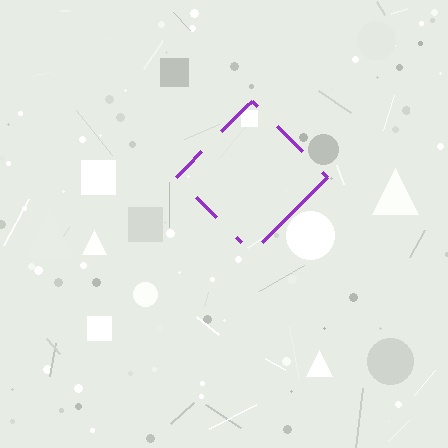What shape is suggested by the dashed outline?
The dashed outline suggests a diamond.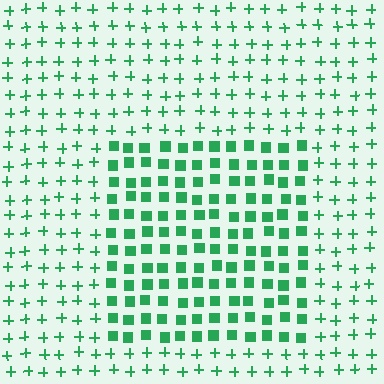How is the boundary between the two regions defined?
The boundary is defined by a change in element shape: squares inside vs. plus signs outside. All elements share the same color and spacing.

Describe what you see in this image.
The image is filled with small green elements arranged in a uniform grid. A rectangle-shaped region contains squares, while the surrounding area contains plus signs. The boundary is defined purely by the change in element shape.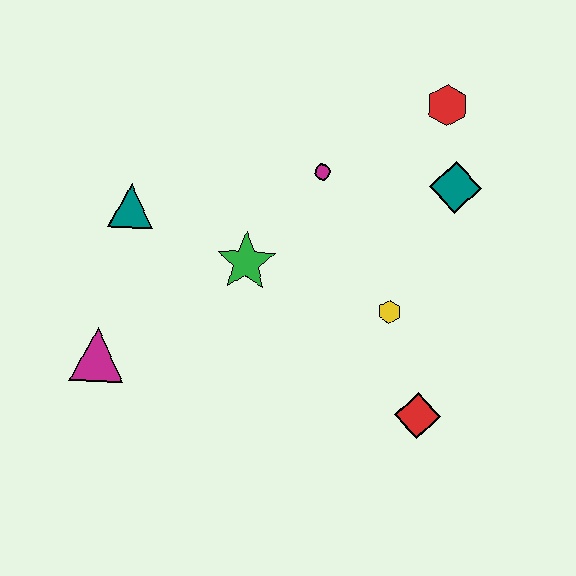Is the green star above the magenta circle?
No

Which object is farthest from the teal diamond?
The magenta triangle is farthest from the teal diamond.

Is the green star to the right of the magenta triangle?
Yes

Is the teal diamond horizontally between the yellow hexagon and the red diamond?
No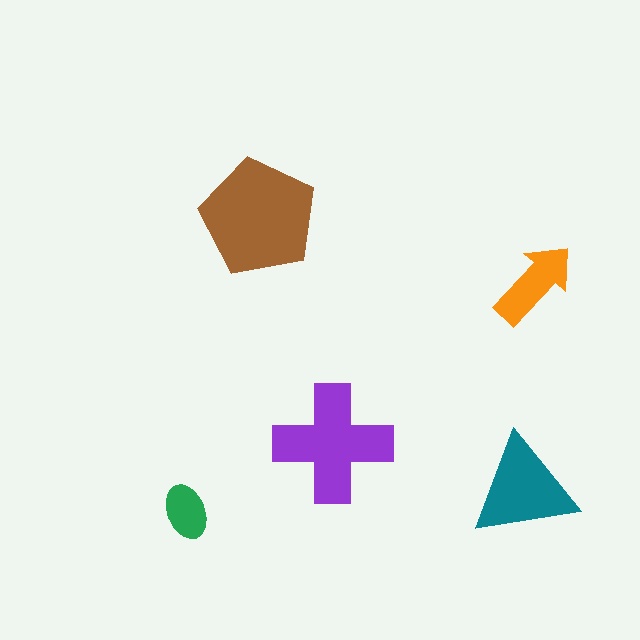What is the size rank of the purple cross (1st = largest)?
2nd.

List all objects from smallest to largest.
The green ellipse, the orange arrow, the teal triangle, the purple cross, the brown pentagon.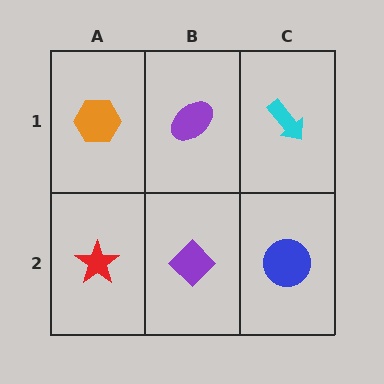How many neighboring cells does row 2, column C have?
2.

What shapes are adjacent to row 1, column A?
A red star (row 2, column A), a purple ellipse (row 1, column B).